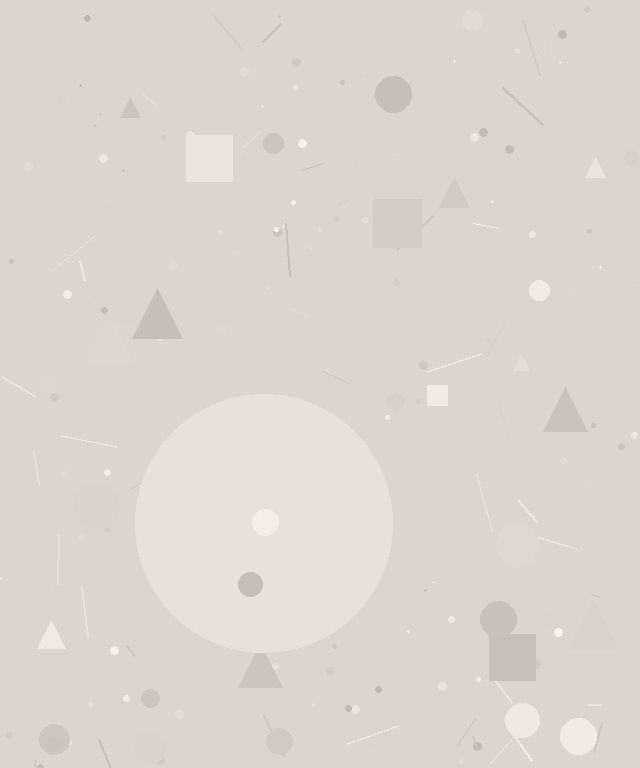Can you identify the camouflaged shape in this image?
The camouflaged shape is a circle.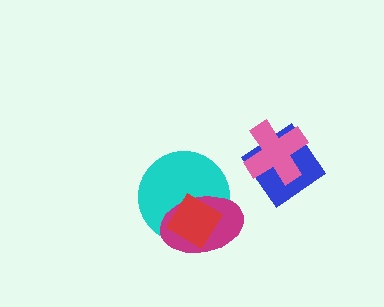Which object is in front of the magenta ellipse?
The red diamond is in front of the magenta ellipse.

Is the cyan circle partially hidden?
Yes, it is partially covered by another shape.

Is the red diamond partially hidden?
No, no other shape covers it.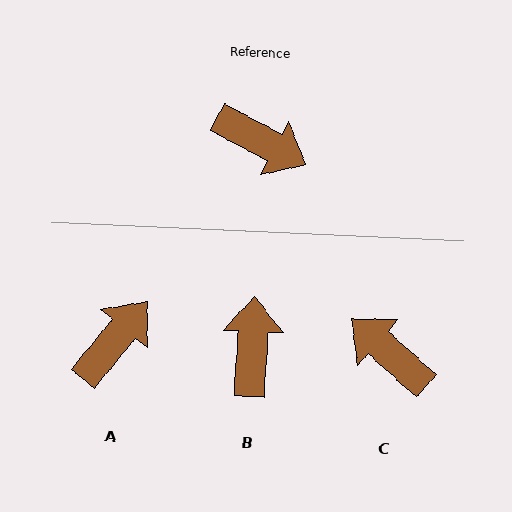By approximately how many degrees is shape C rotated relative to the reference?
Approximately 167 degrees counter-clockwise.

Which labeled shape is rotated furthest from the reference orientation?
C, about 167 degrees away.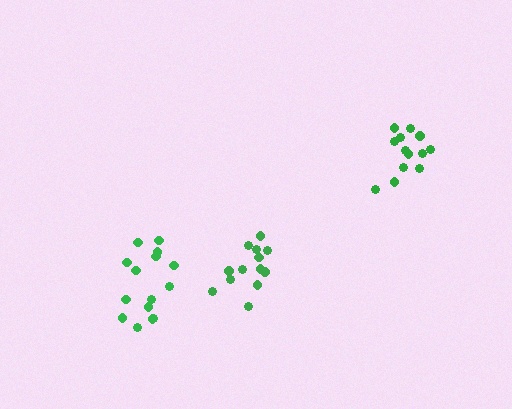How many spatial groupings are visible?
There are 3 spatial groupings.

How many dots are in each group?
Group 1: 13 dots, Group 2: 14 dots, Group 3: 15 dots (42 total).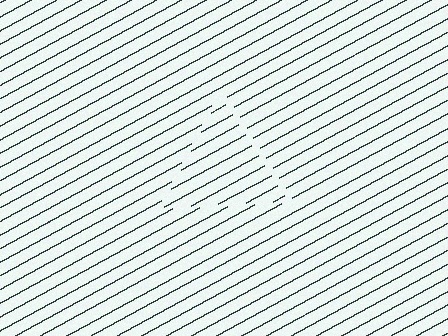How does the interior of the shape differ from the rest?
The interior of the shape contains the same grating, shifted by half a period — the contour is defined by the phase discontinuity where line-ends from the inner and outer gratings abut.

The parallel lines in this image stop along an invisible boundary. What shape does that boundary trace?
An illusory triangle. The interior of the shape contains the same grating, shifted by half a period — the contour is defined by the phase discontinuity where line-ends from the inner and outer gratings abut.